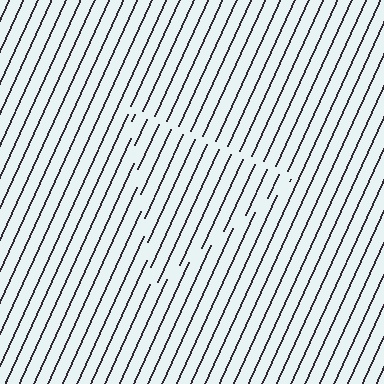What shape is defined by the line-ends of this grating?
An illusory triangle. The interior of the shape contains the same grating, shifted by half a period — the contour is defined by the phase discontinuity where line-ends from the inner and outer gratings abut.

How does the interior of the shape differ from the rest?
The interior of the shape contains the same grating, shifted by half a period — the contour is defined by the phase discontinuity where line-ends from the inner and outer gratings abut.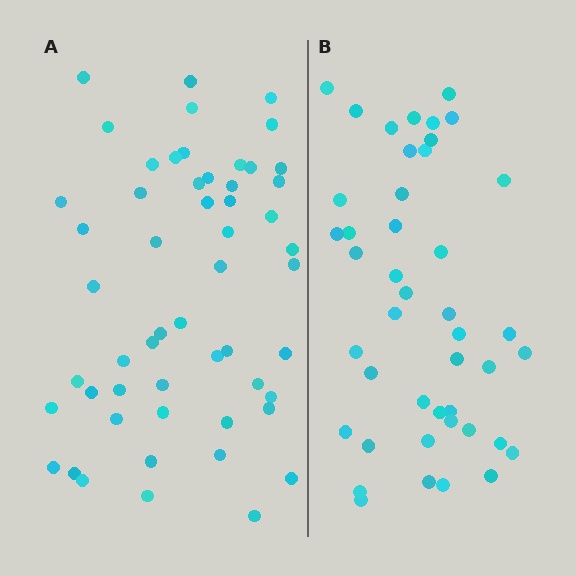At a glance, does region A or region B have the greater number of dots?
Region A (the left region) has more dots.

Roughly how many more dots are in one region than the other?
Region A has roughly 10 or so more dots than region B.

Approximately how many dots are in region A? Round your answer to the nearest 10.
About 50 dots. (The exact count is 54, which rounds to 50.)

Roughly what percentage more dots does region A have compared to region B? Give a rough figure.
About 25% more.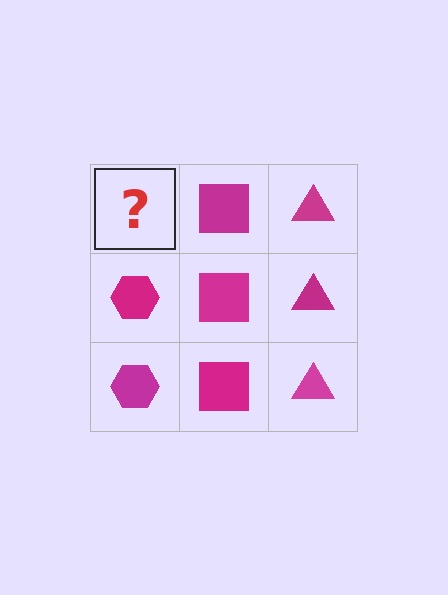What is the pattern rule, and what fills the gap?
The rule is that each column has a consistent shape. The gap should be filled with a magenta hexagon.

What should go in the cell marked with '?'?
The missing cell should contain a magenta hexagon.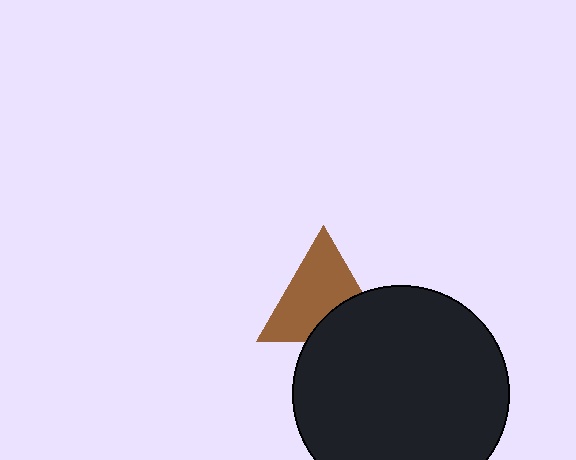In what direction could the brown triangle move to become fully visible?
The brown triangle could move up. That would shift it out from behind the black circle entirely.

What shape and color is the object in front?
The object in front is a black circle.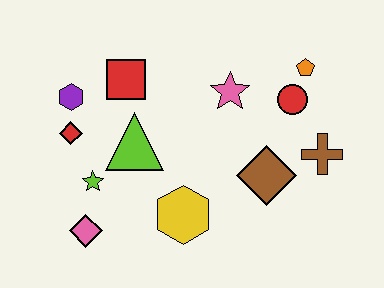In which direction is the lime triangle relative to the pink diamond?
The lime triangle is above the pink diamond.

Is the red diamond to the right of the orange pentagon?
No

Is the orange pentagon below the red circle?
No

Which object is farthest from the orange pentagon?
The pink diamond is farthest from the orange pentagon.